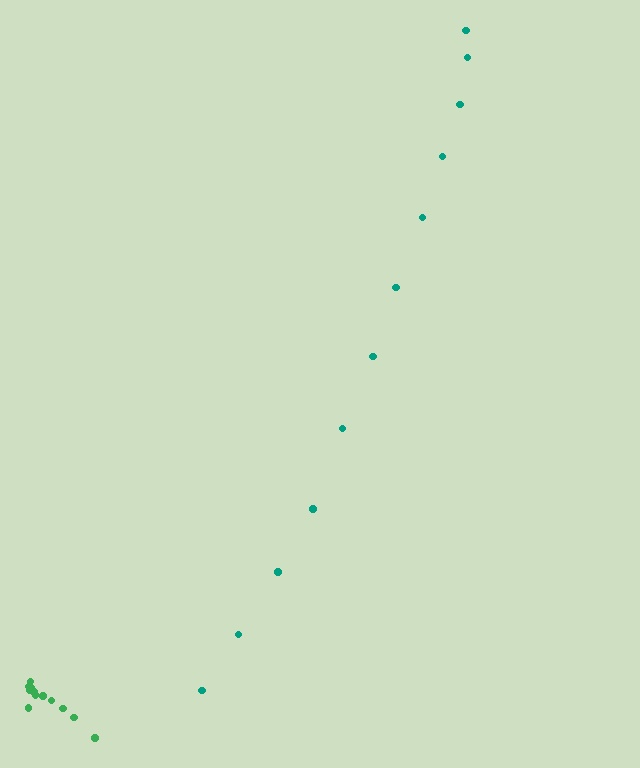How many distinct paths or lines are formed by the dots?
There are 2 distinct paths.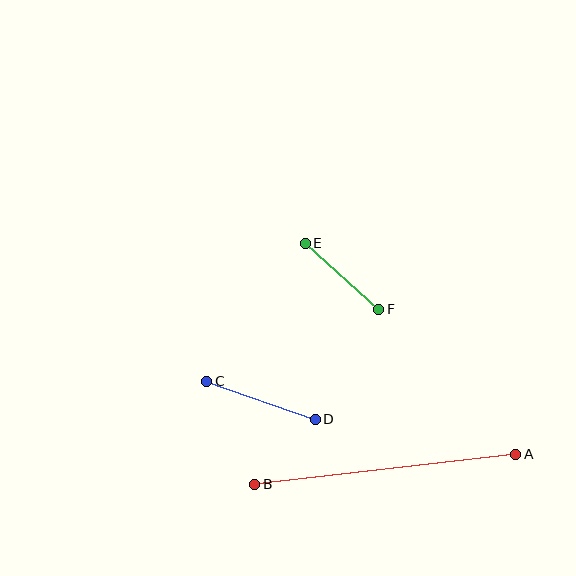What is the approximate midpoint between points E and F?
The midpoint is at approximately (342, 276) pixels.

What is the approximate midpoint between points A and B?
The midpoint is at approximately (385, 469) pixels.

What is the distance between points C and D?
The distance is approximately 115 pixels.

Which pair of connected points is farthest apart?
Points A and B are farthest apart.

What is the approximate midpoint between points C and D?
The midpoint is at approximately (261, 400) pixels.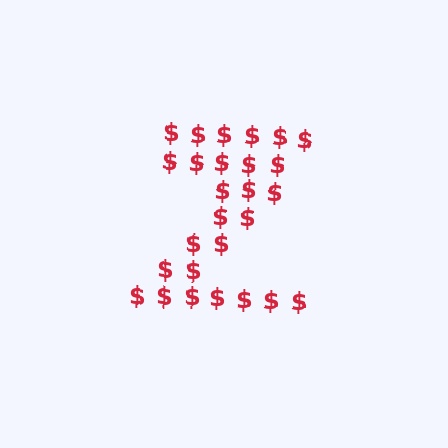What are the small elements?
The small elements are dollar signs.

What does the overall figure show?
The overall figure shows the letter Z.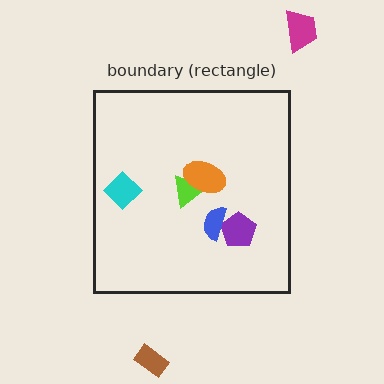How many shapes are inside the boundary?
5 inside, 2 outside.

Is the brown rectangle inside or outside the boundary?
Outside.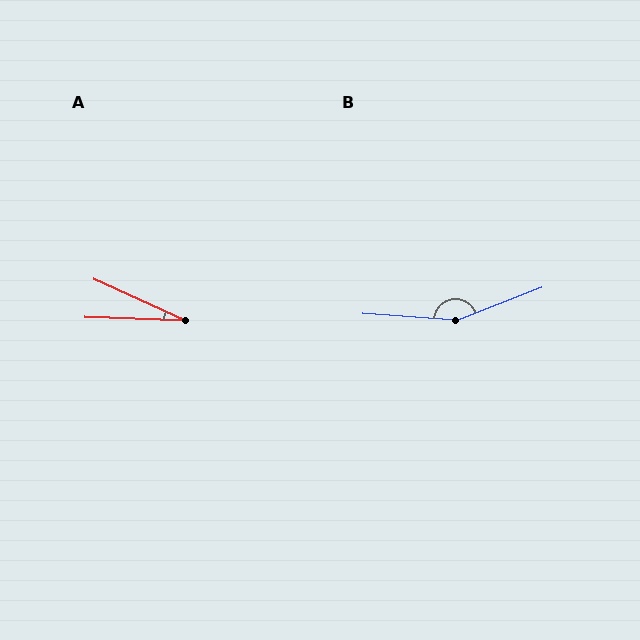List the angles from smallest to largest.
A (22°), B (155°).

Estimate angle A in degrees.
Approximately 22 degrees.